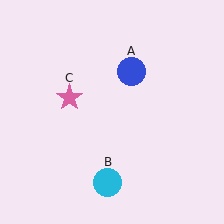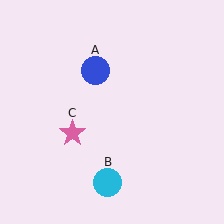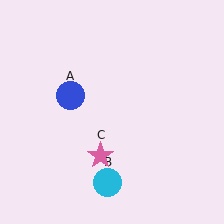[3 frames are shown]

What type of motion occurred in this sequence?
The blue circle (object A), pink star (object C) rotated counterclockwise around the center of the scene.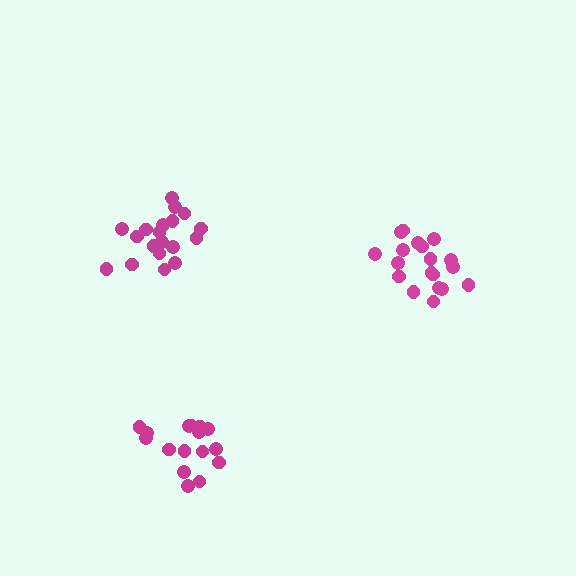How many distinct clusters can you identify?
There are 3 distinct clusters.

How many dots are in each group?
Group 1: 19 dots, Group 2: 19 dots, Group 3: 16 dots (54 total).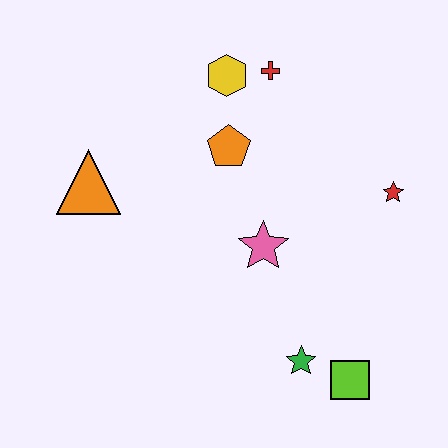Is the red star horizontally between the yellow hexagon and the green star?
No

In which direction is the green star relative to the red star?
The green star is below the red star.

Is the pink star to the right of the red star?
No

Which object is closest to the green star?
The lime square is closest to the green star.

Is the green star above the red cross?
No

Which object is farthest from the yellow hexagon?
The lime square is farthest from the yellow hexagon.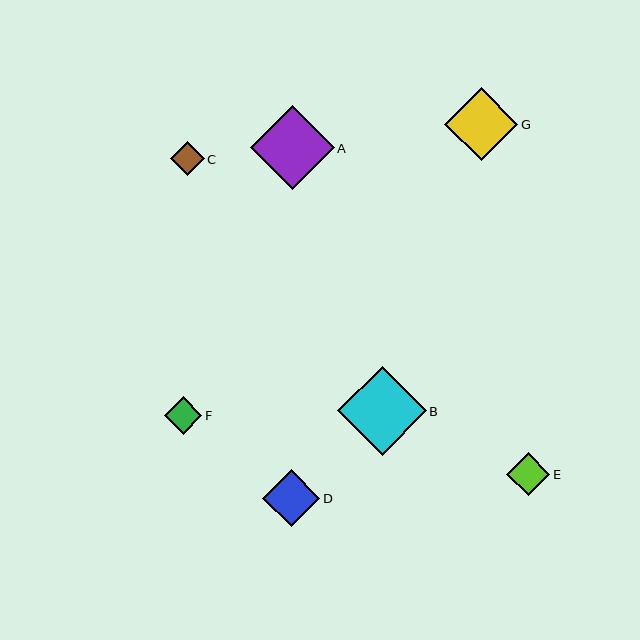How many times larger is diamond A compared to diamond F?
Diamond A is approximately 2.2 times the size of diamond F.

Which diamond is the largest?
Diamond B is the largest with a size of approximately 89 pixels.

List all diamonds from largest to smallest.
From largest to smallest: B, A, G, D, E, F, C.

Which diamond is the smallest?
Diamond C is the smallest with a size of approximately 34 pixels.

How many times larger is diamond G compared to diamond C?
Diamond G is approximately 2.2 times the size of diamond C.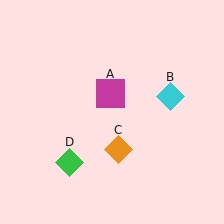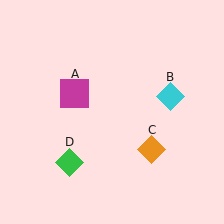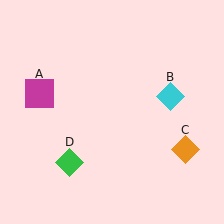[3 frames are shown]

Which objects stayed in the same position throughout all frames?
Cyan diamond (object B) and green diamond (object D) remained stationary.